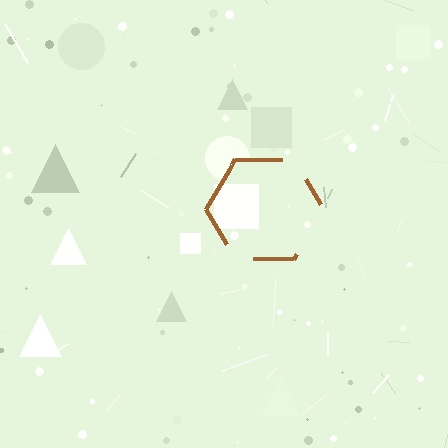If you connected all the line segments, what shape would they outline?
They would outline a hexagon.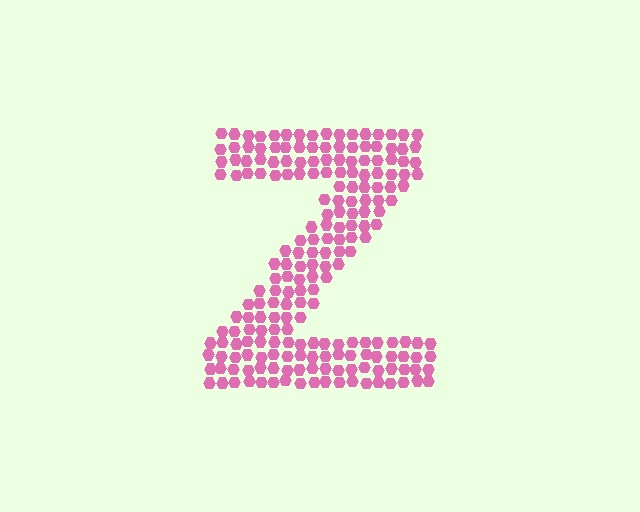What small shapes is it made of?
It is made of small hexagons.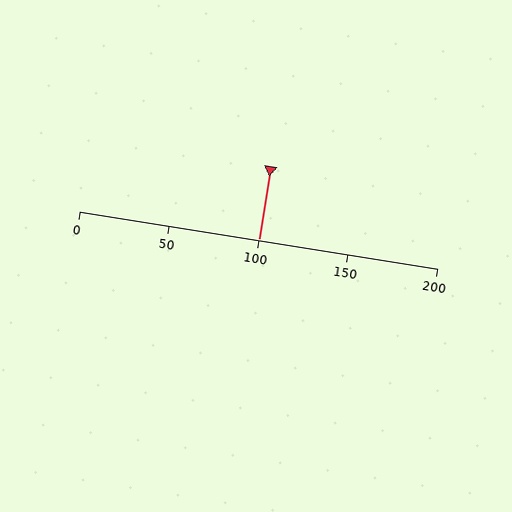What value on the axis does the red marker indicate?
The marker indicates approximately 100.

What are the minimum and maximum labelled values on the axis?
The axis runs from 0 to 200.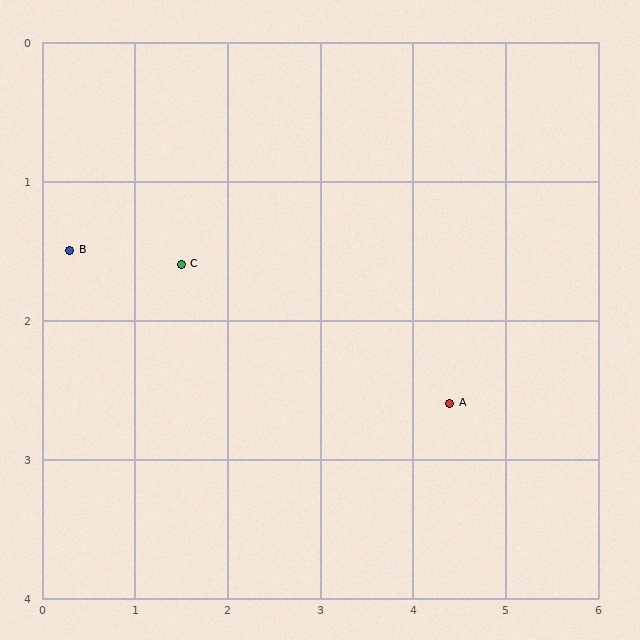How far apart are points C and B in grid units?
Points C and B are about 1.2 grid units apart.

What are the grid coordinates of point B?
Point B is at approximately (0.3, 1.5).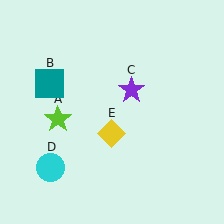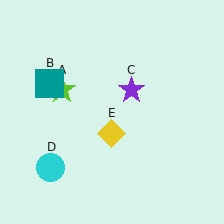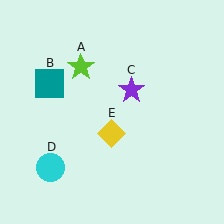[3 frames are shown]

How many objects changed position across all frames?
1 object changed position: lime star (object A).